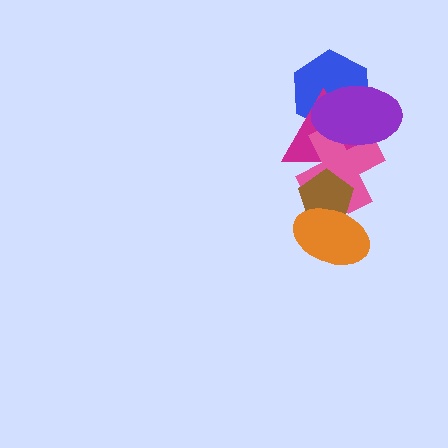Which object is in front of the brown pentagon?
The orange ellipse is in front of the brown pentagon.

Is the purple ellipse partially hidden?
No, no other shape covers it.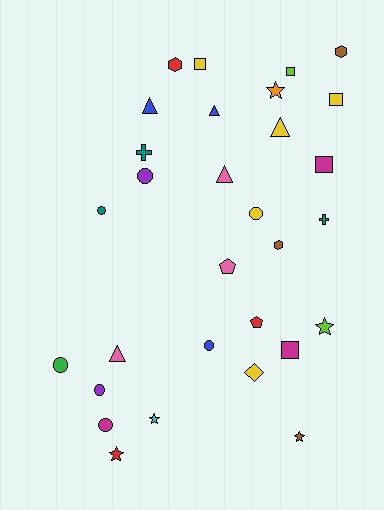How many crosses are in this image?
There are 2 crosses.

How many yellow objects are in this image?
There are 5 yellow objects.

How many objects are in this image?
There are 30 objects.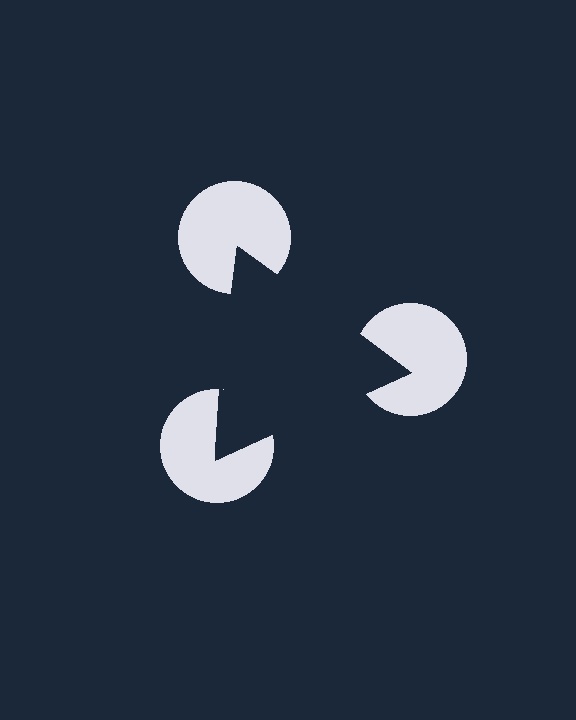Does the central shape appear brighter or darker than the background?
It typically appears slightly darker than the background, even though no actual brightness change is drawn.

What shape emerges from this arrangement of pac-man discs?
An illusory triangle — its edges are inferred from the aligned wedge cuts in the pac-man discs, not physically drawn.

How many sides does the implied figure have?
3 sides.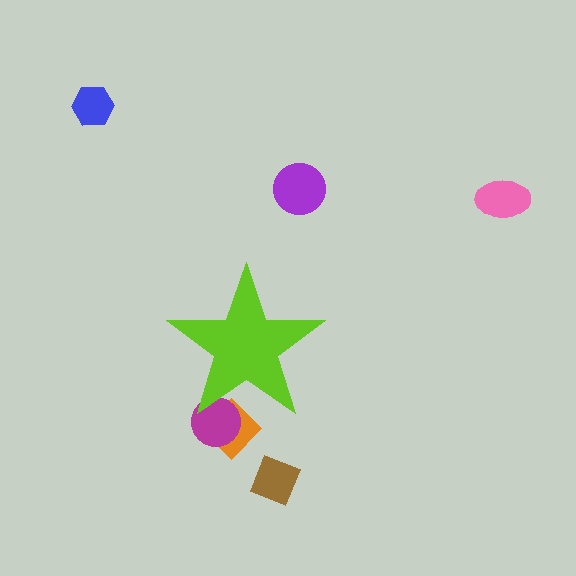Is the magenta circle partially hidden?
Yes, the magenta circle is partially hidden behind the lime star.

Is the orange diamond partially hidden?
Yes, the orange diamond is partially hidden behind the lime star.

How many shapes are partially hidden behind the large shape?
2 shapes are partially hidden.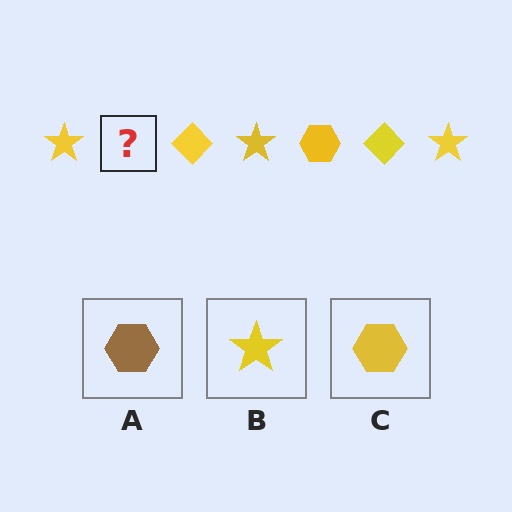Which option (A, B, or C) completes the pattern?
C.